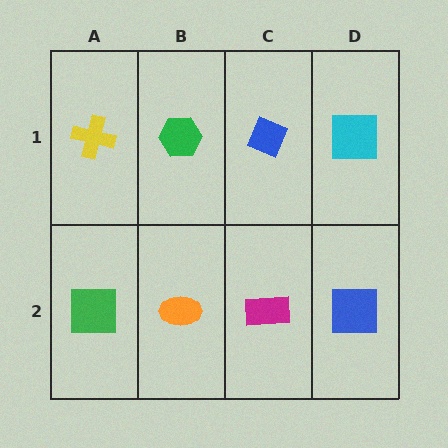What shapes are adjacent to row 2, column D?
A cyan square (row 1, column D), a magenta rectangle (row 2, column C).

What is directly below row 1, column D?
A blue square.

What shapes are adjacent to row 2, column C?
A blue diamond (row 1, column C), an orange ellipse (row 2, column B), a blue square (row 2, column D).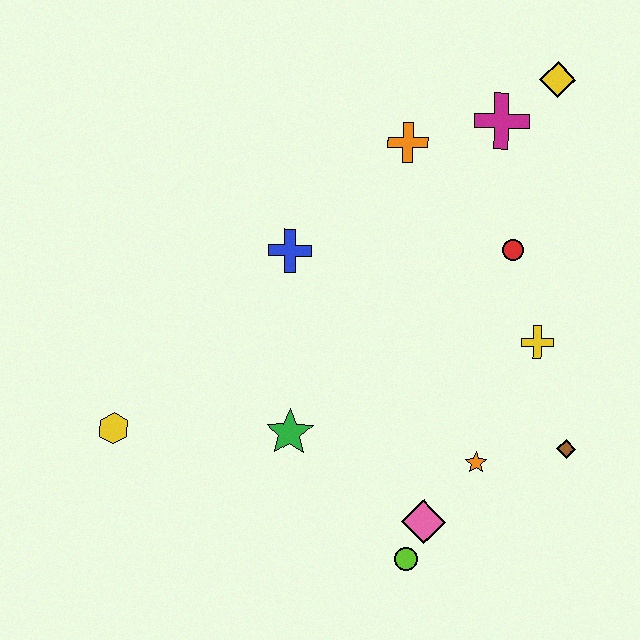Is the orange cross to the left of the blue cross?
No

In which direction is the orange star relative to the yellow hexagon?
The orange star is to the right of the yellow hexagon.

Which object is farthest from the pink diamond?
The yellow diamond is farthest from the pink diamond.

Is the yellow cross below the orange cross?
Yes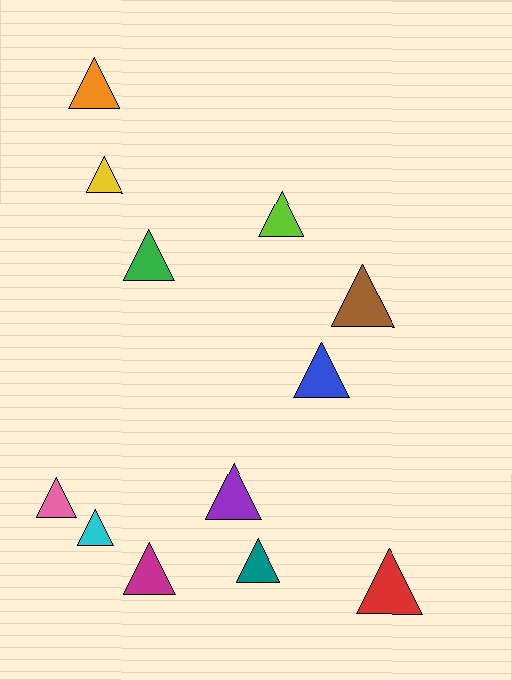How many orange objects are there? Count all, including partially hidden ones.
There is 1 orange object.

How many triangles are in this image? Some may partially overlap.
There are 12 triangles.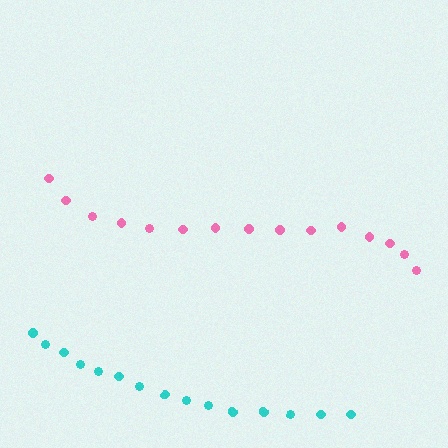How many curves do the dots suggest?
There are 2 distinct paths.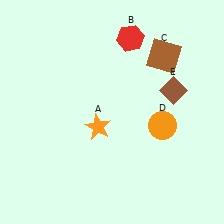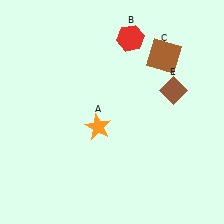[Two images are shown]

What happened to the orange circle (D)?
The orange circle (D) was removed in Image 2. It was in the bottom-right area of Image 1.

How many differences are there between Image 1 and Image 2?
There is 1 difference between the two images.